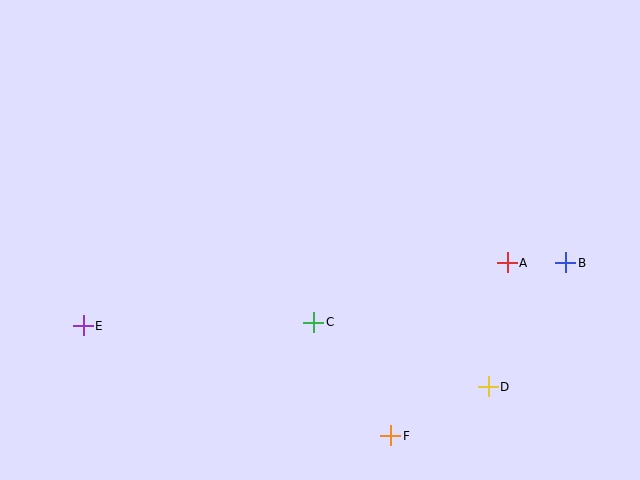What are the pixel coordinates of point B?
Point B is at (566, 263).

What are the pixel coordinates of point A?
Point A is at (507, 263).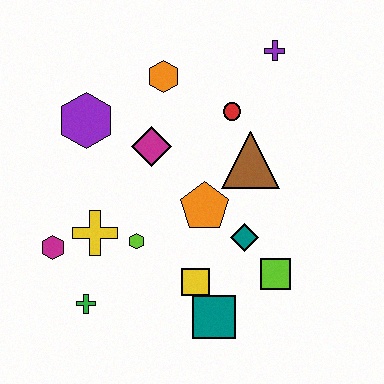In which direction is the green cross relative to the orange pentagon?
The green cross is to the left of the orange pentagon.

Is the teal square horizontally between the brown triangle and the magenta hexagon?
Yes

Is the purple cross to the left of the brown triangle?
No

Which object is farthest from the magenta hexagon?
The purple cross is farthest from the magenta hexagon.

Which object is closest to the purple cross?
The red circle is closest to the purple cross.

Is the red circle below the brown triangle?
No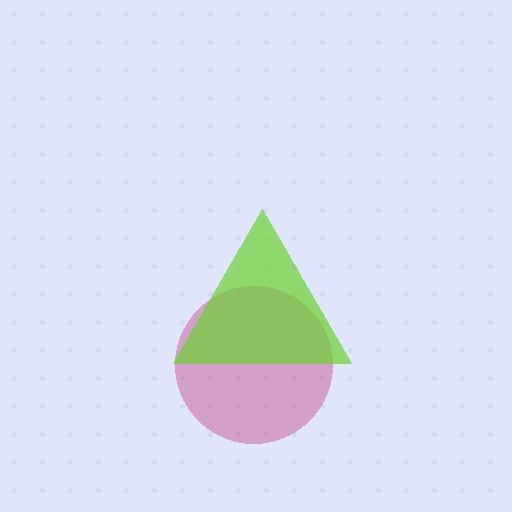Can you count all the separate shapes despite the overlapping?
Yes, there are 2 separate shapes.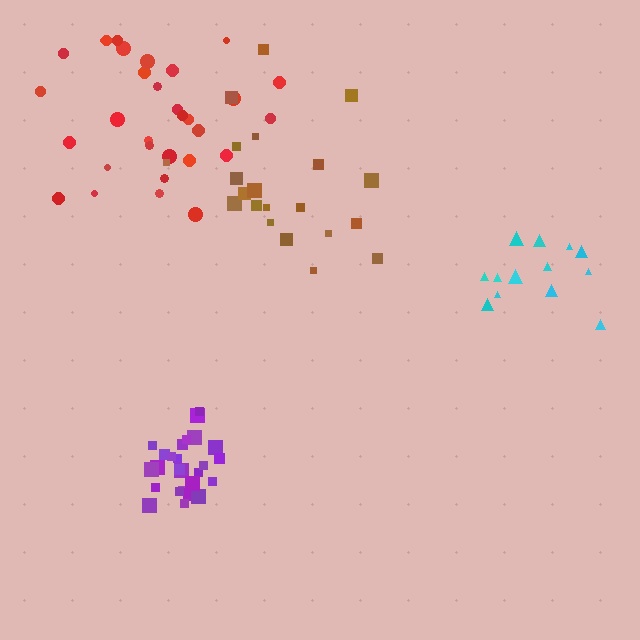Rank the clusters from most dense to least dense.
purple, cyan, brown, red.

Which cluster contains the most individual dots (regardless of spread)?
Red (31).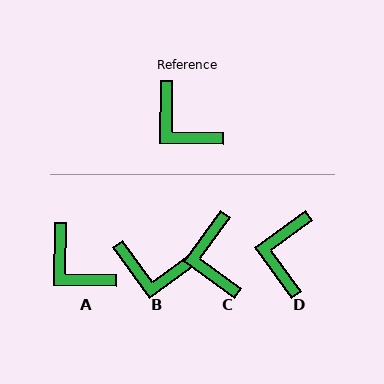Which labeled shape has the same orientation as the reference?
A.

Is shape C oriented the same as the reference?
No, it is off by about 35 degrees.